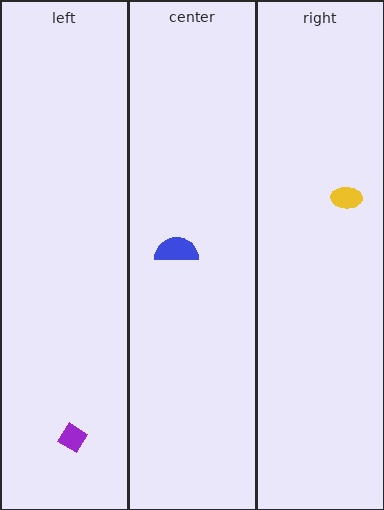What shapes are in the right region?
The yellow ellipse.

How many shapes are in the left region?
1.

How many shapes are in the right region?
1.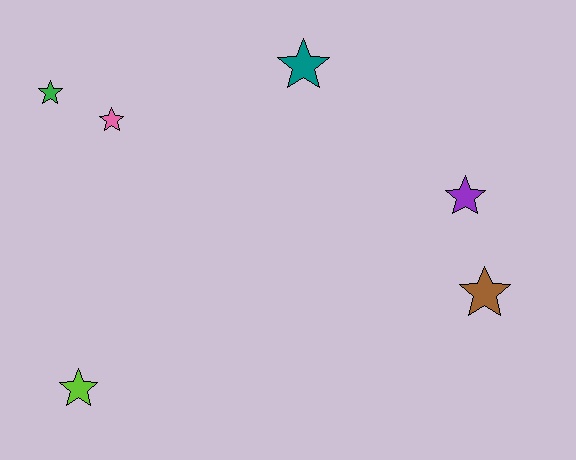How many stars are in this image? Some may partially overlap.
There are 6 stars.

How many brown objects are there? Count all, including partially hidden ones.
There is 1 brown object.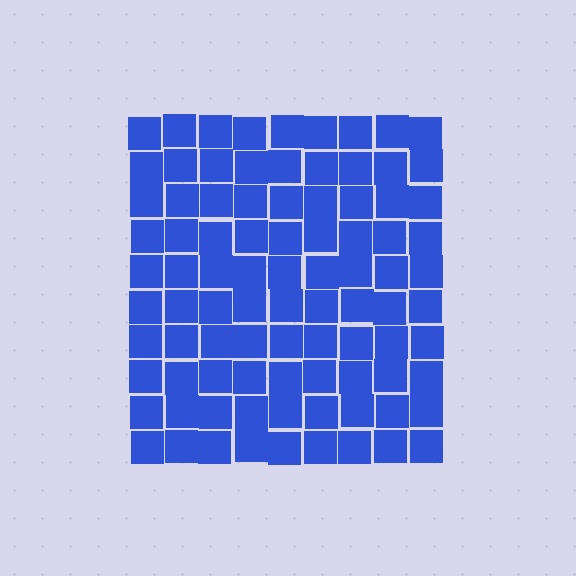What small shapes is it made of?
It is made of small squares.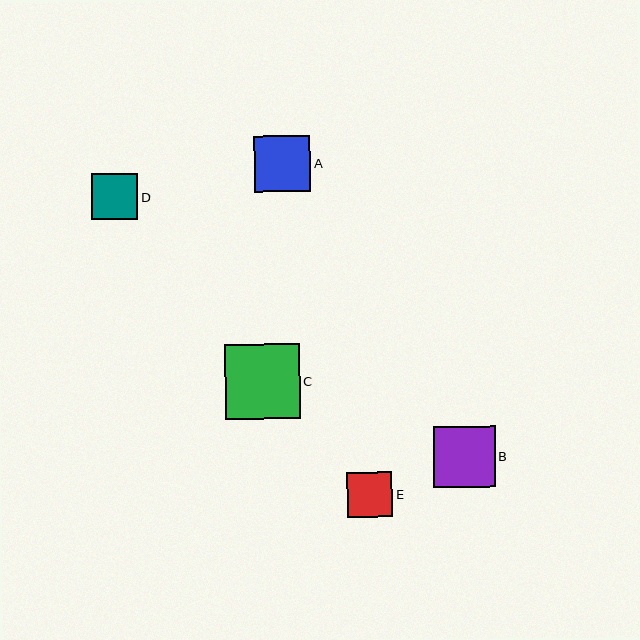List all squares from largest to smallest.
From largest to smallest: C, B, A, D, E.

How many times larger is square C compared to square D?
Square C is approximately 1.6 times the size of square D.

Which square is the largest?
Square C is the largest with a size of approximately 75 pixels.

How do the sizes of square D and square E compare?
Square D and square E are approximately the same size.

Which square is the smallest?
Square E is the smallest with a size of approximately 45 pixels.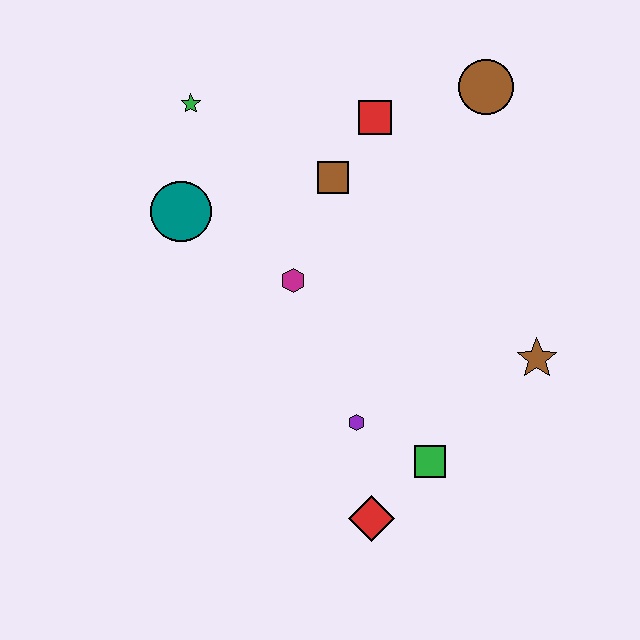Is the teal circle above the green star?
No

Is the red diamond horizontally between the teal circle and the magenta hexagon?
No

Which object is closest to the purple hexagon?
The green square is closest to the purple hexagon.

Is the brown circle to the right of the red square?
Yes